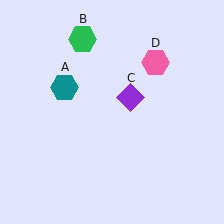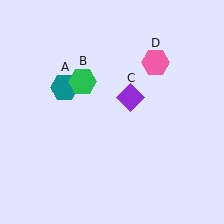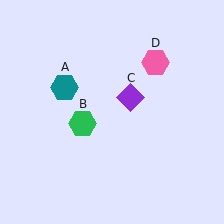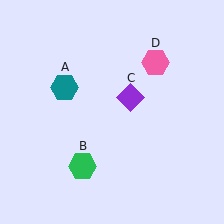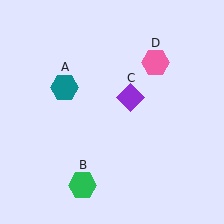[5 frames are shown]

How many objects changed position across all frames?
1 object changed position: green hexagon (object B).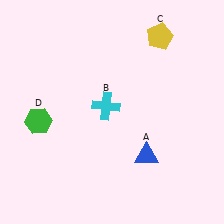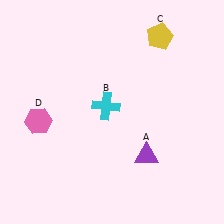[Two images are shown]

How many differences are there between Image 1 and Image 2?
There are 2 differences between the two images.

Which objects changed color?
A changed from blue to purple. D changed from green to pink.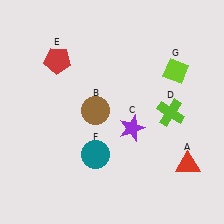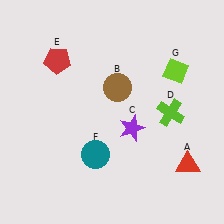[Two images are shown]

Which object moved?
The brown circle (B) moved up.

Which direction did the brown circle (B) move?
The brown circle (B) moved up.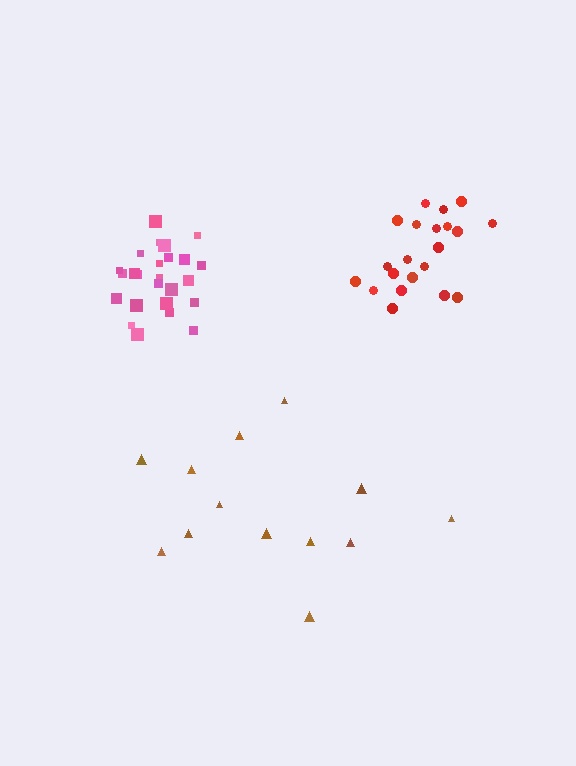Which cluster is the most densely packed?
Pink.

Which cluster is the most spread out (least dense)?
Brown.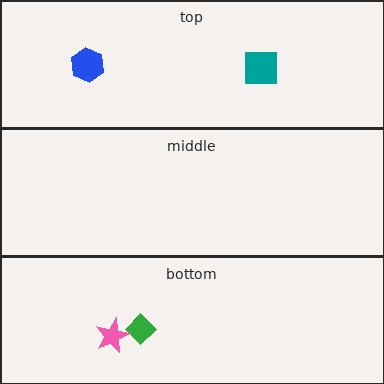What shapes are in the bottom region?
The green diamond, the pink star.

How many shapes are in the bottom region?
2.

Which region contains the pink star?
The bottom region.